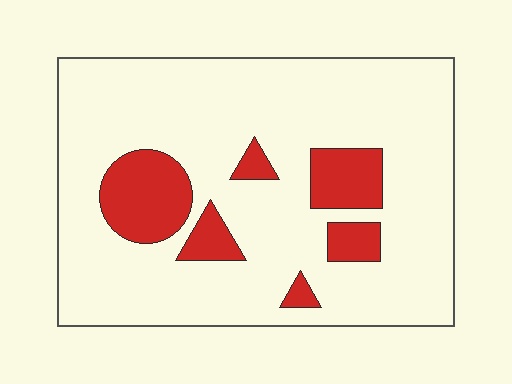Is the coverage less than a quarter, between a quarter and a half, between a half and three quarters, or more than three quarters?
Less than a quarter.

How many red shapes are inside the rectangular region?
6.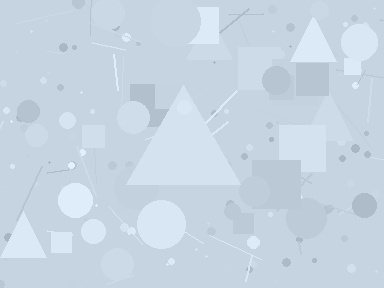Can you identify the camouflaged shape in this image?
The camouflaged shape is a triangle.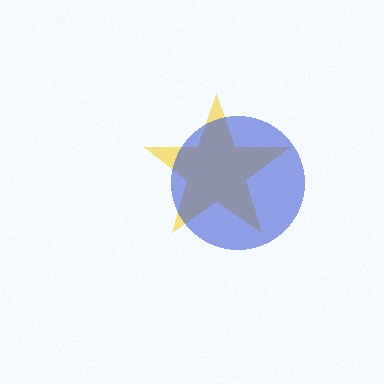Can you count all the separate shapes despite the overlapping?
Yes, there are 2 separate shapes.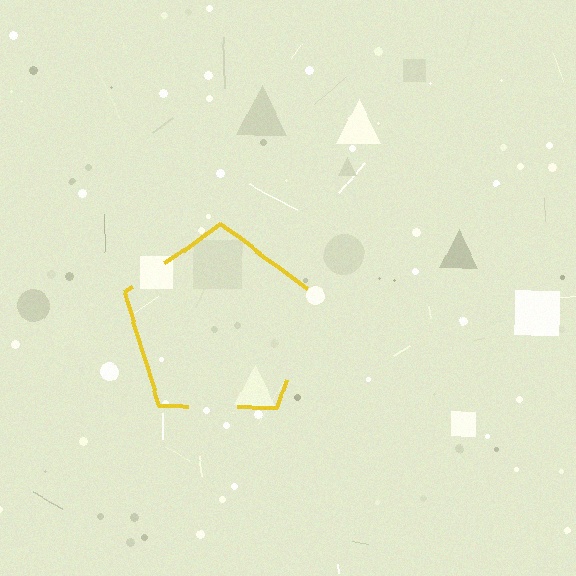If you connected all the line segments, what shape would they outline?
They would outline a pentagon.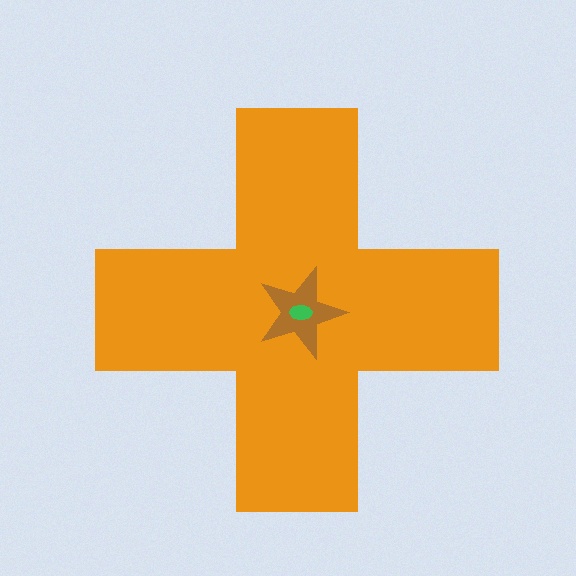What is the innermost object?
The green ellipse.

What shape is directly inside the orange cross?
The brown star.